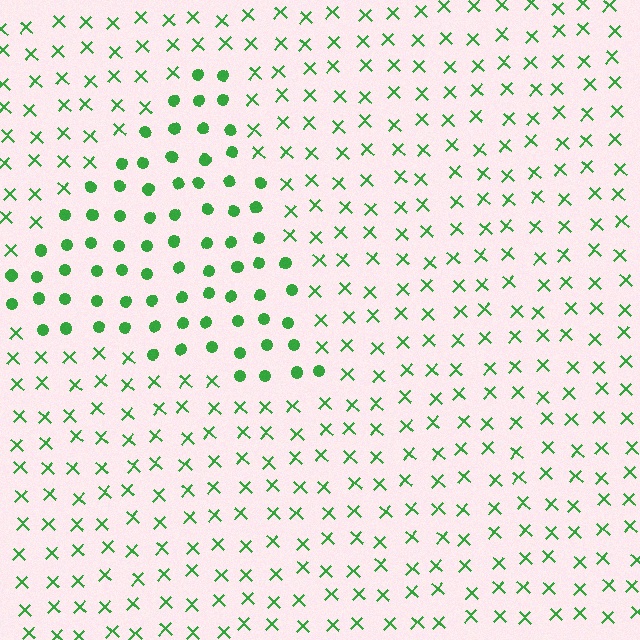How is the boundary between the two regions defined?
The boundary is defined by a change in element shape: circles inside vs. X marks outside. All elements share the same color and spacing.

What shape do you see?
I see a triangle.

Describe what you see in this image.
The image is filled with small green elements arranged in a uniform grid. A triangle-shaped region contains circles, while the surrounding area contains X marks. The boundary is defined purely by the change in element shape.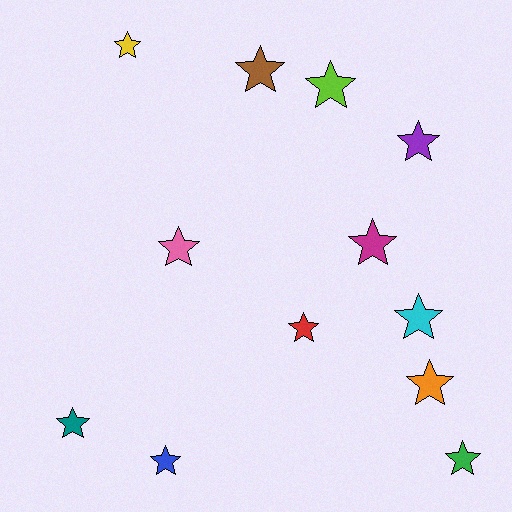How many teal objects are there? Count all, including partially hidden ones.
There is 1 teal object.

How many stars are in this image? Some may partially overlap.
There are 12 stars.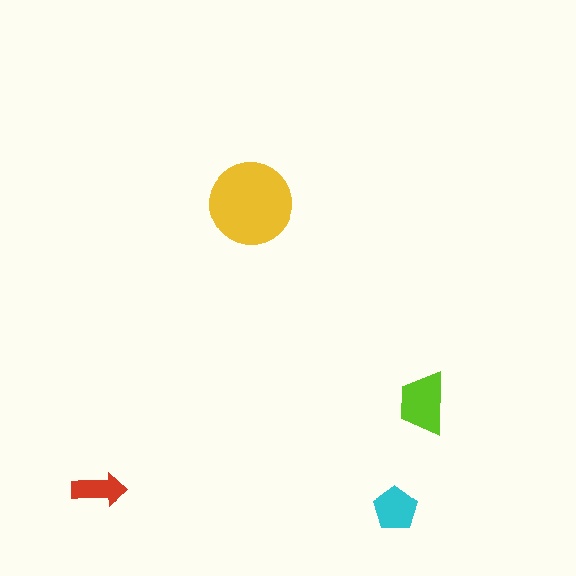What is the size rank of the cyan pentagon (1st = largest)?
3rd.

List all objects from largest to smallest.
The yellow circle, the lime trapezoid, the cyan pentagon, the red arrow.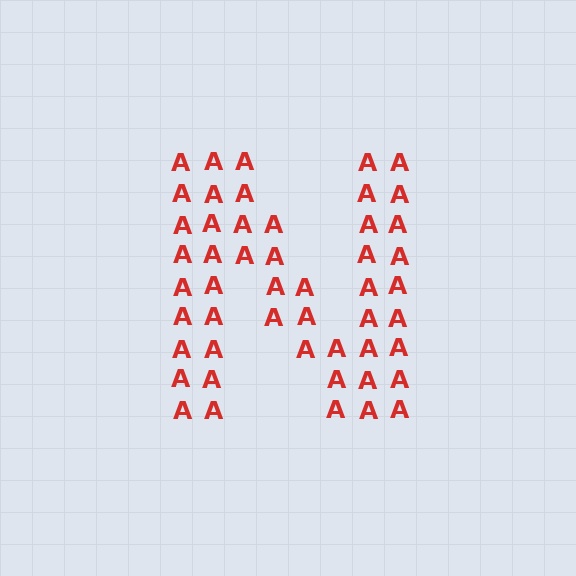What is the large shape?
The large shape is the letter N.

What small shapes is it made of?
It is made of small letter A's.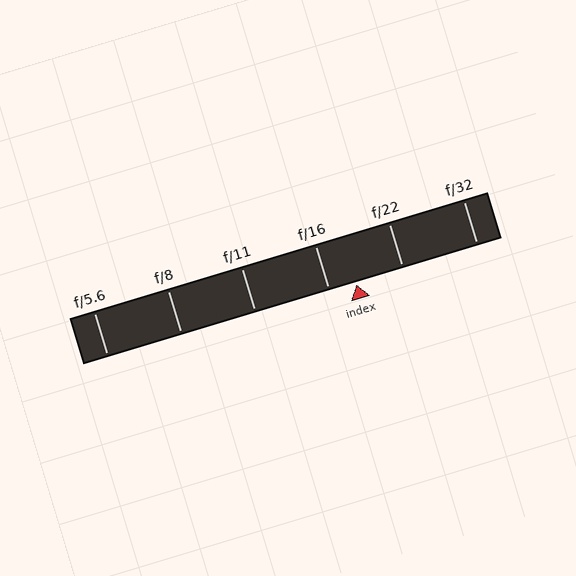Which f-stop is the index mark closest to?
The index mark is closest to f/16.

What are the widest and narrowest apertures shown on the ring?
The widest aperture shown is f/5.6 and the narrowest is f/32.